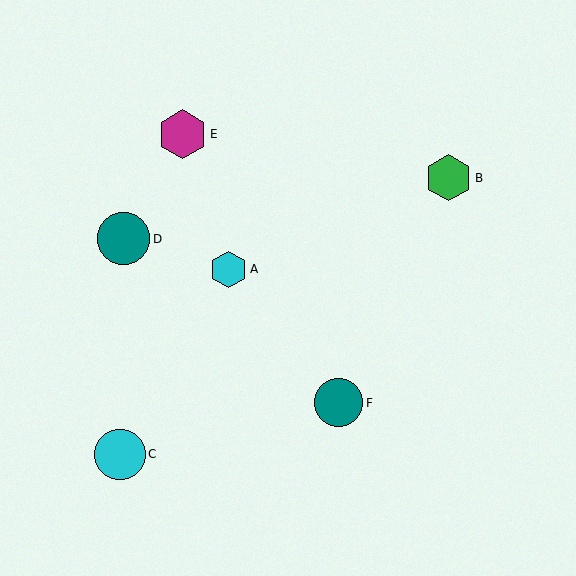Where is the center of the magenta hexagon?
The center of the magenta hexagon is at (182, 134).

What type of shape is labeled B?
Shape B is a green hexagon.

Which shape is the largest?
The teal circle (labeled D) is the largest.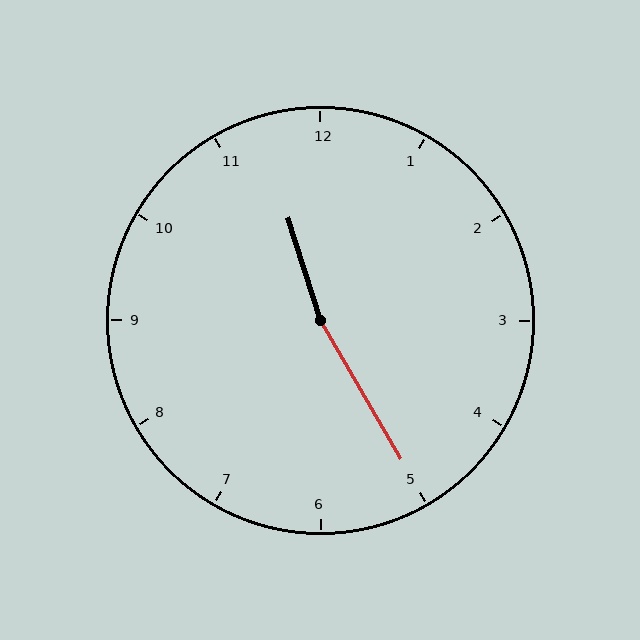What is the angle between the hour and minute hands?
Approximately 168 degrees.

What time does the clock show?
11:25.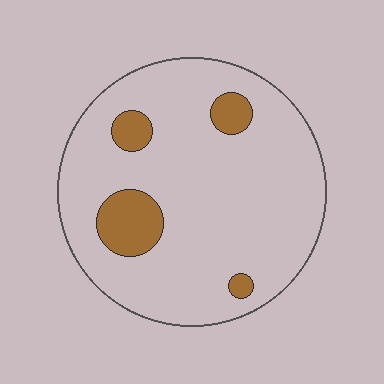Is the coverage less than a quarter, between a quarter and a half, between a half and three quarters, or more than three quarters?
Less than a quarter.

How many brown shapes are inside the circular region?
4.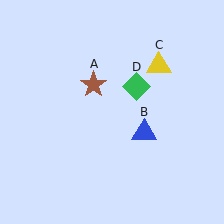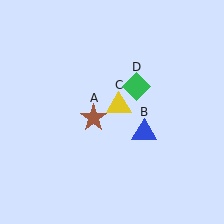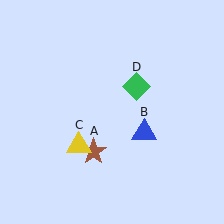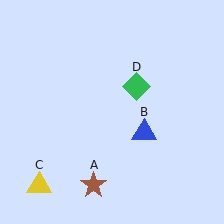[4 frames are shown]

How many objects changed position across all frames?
2 objects changed position: brown star (object A), yellow triangle (object C).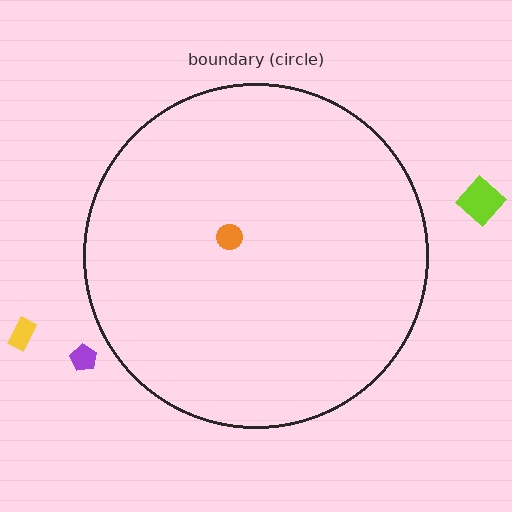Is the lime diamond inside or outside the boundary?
Outside.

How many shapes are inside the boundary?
1 inside, 3 outside.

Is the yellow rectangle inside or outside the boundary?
Outside.